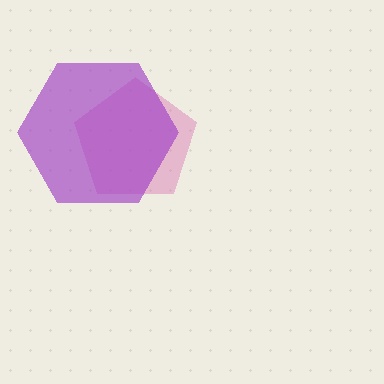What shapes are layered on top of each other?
The layered shapes are: a pink pentagon, a purple hexagon.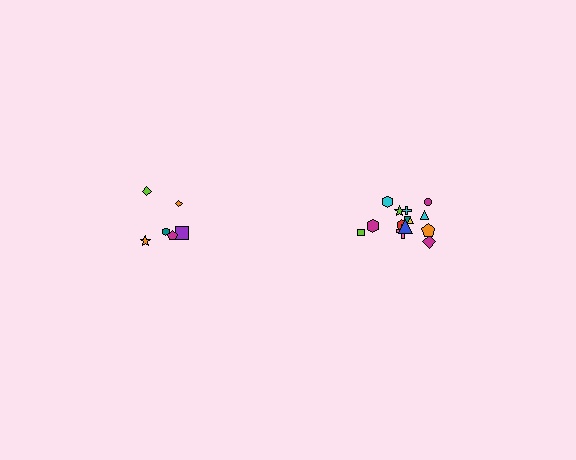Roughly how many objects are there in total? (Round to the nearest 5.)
Roughly 20 objects in total.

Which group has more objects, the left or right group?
The right group.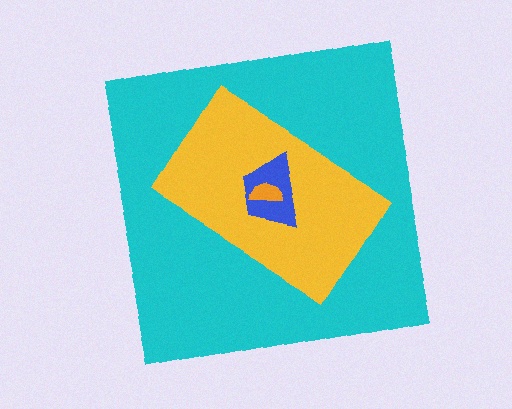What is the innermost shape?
The orange semicircle.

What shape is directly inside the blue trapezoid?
The orange semicircle.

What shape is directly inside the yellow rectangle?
The blue trapezoid.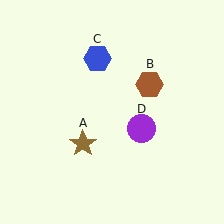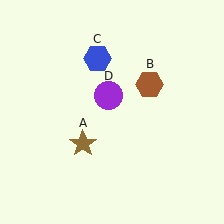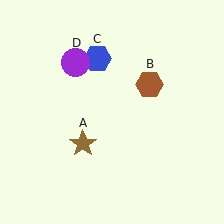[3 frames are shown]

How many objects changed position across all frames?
1 object changed position: purple circle (object D).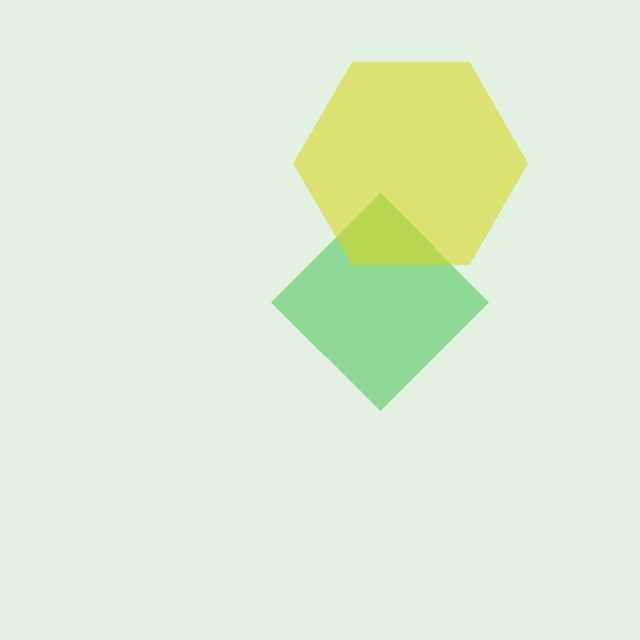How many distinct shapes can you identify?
There are 2 distinct shapes: a green diamond, a yellow hexagon.